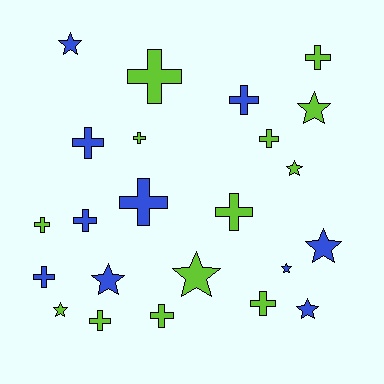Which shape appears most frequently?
Cross, with 14 objects.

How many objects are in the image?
There are 23 objects.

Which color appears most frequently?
Lime, with 13 objects.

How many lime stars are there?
There are 4 lime stars.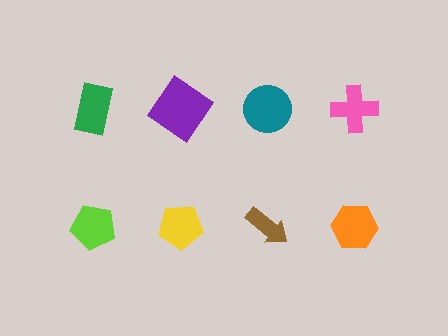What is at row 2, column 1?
A lime pentagon.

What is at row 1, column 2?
A purple diamond.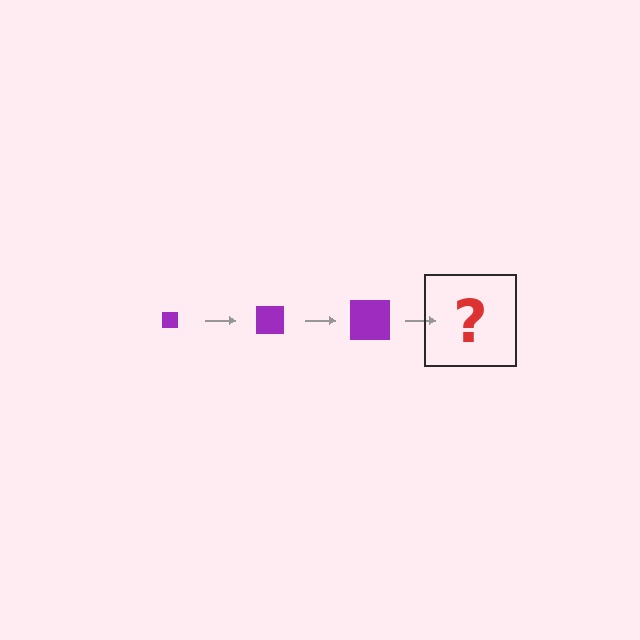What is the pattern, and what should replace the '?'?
The pattern is that the square gets progressively larger each step. The '?' should be a purple square, larger than the previous one.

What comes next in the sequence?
The next element should be a purple square, larger than the previous one.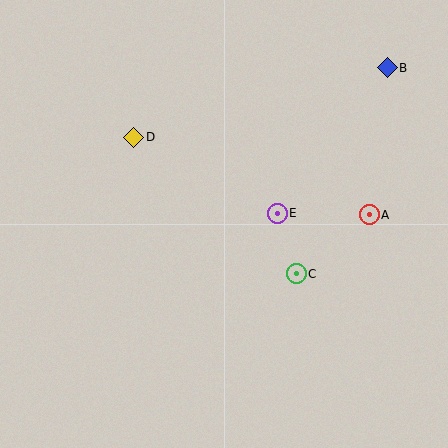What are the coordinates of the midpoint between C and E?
The midpoint between C and E is at (287, 244).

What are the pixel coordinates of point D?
Point D is at (134, 137).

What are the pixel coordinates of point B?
Point B is at (387, 68).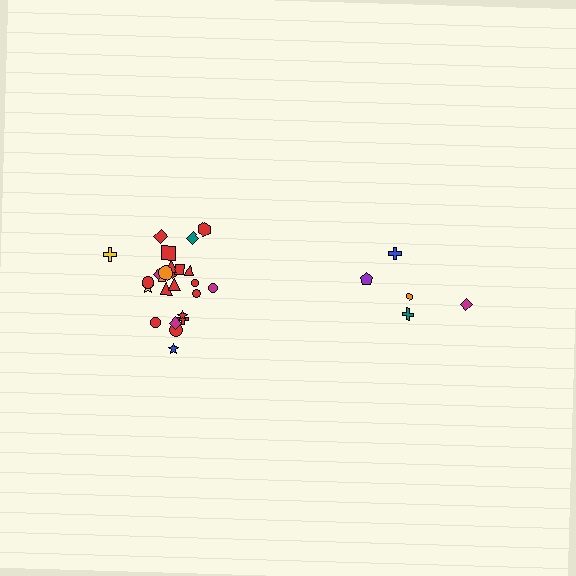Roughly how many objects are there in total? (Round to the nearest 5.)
Roughly 30 objects in total.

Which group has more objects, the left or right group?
The left group.